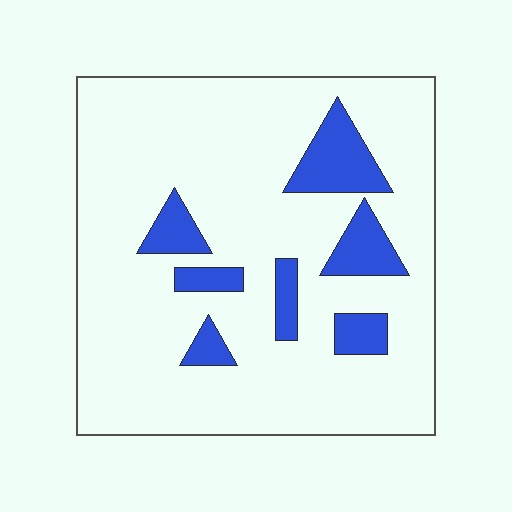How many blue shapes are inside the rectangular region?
7.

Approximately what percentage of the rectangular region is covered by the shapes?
Approximately 15%.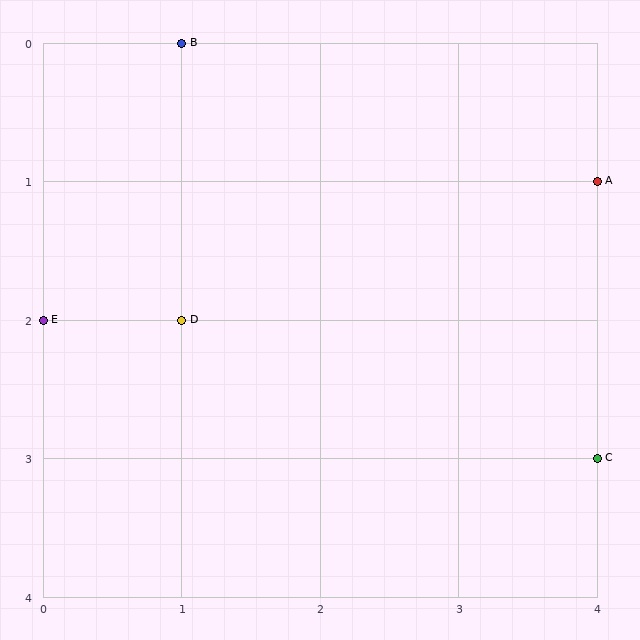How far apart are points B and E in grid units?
Points B and E are 1 column and 2 rows apart (about 2.2 grid units diagonally).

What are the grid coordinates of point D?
Point D is at grid coordinates (1, 2).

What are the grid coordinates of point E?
Point E is at grid coordinates (0, 2).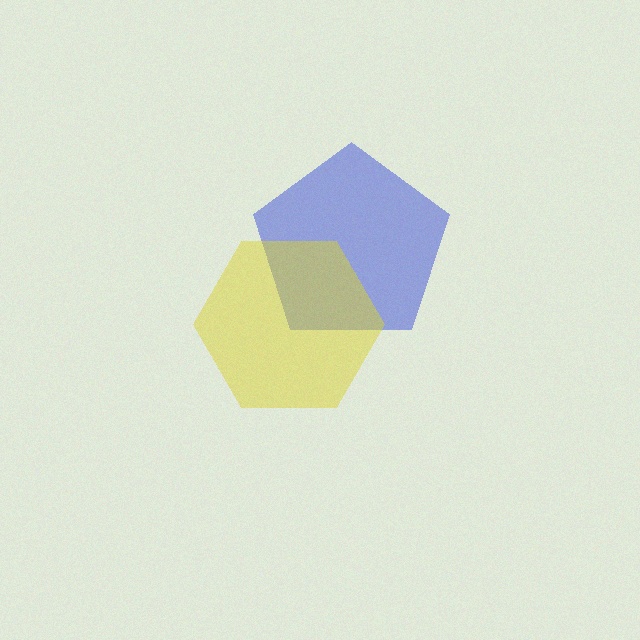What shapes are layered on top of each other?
The layered shapes are: a blue pentagon, a yellow hexagon.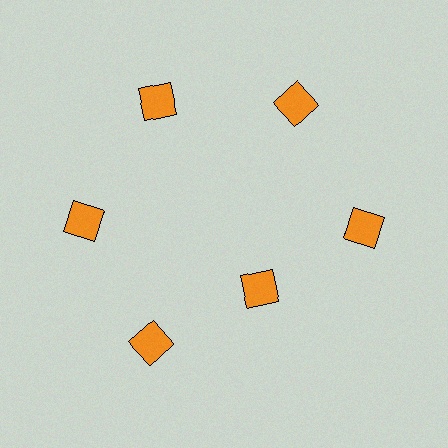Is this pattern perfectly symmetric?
No. The 6 orange diamonds are arranged in a ring, but one element near the 5 o'clock position is pulled inward toward the center, breaking the 6-fold rotational symmetry.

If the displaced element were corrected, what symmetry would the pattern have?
It would have 6-fold rotational symmetry — the pattern would map onto itself every 60 degrees.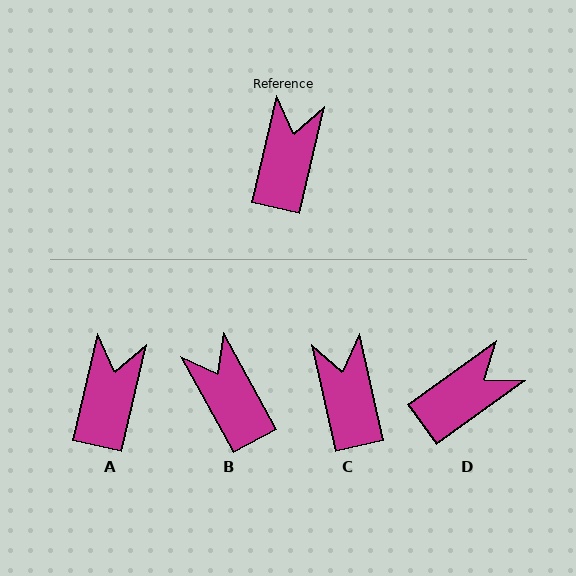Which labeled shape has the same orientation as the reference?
A.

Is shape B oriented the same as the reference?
No, it is off by about 42 degrees.